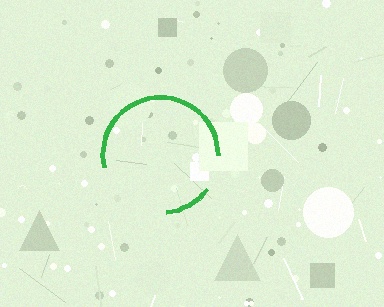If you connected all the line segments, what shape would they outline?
They would outline a circle.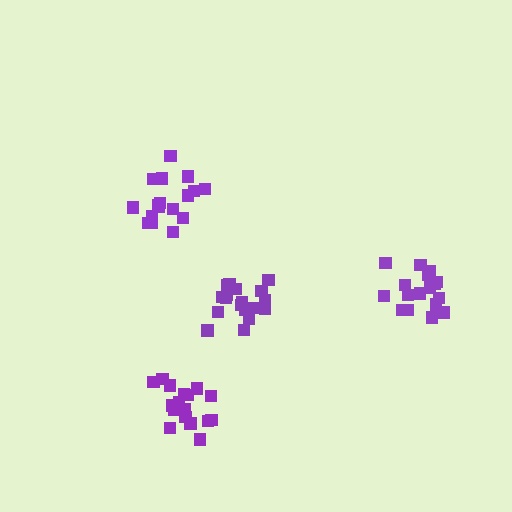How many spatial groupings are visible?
There are 4 spatial groupings.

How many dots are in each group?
Group 1: 18 dots, Group 2: 17 dots, Group 3: 17 dots, Group 4: 17 dots (69 total).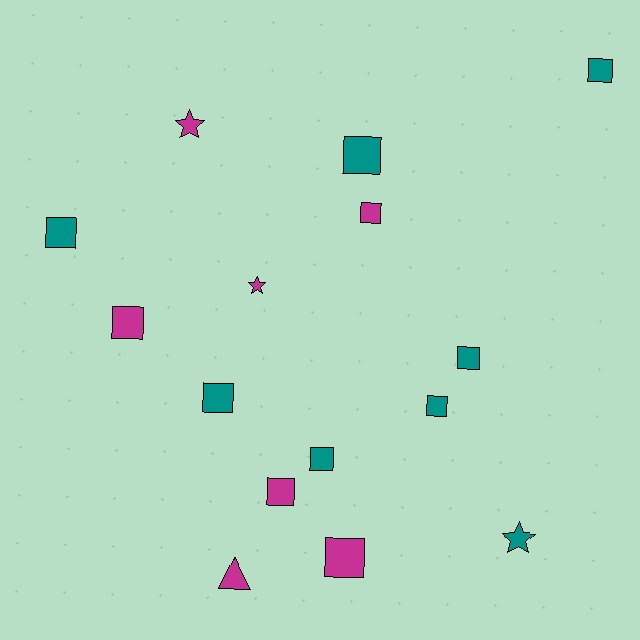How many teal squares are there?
There are 7 teal squares.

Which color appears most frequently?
Teal, with 8 objects.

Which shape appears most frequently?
Square, with 11 objects.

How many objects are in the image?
There are 15 objects.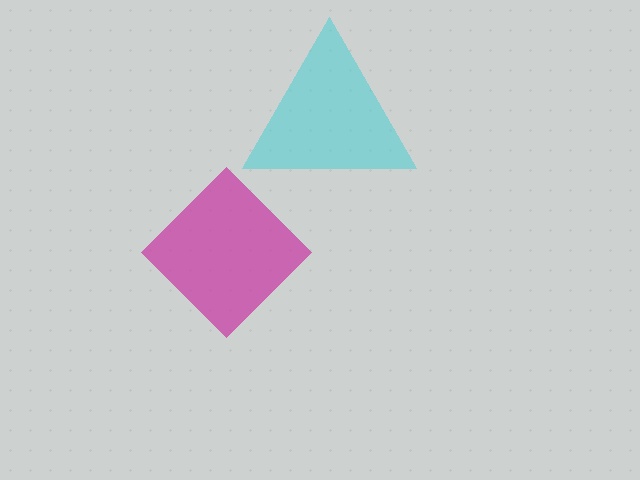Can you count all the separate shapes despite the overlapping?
Yes, there are 2 separate shapes.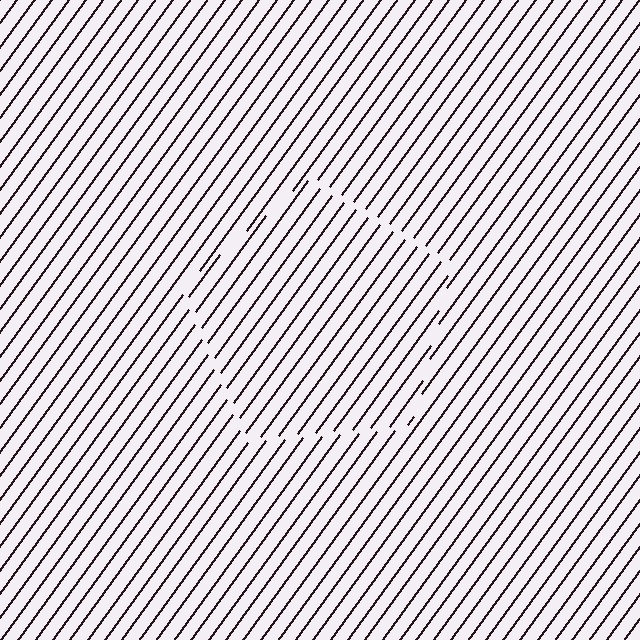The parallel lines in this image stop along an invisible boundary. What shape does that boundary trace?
An illusory pentagon. The interior of the shape contains the same grating, shifted by half a period — the contour is defined by the phase discontinuity where line-ends from the inner and outer gratings abut.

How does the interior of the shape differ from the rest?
The interior of the shape contains the same grating, shifted by half a period — the contour is defined by the phase discontinuity where line-ends from the inner and outer gratings abut.